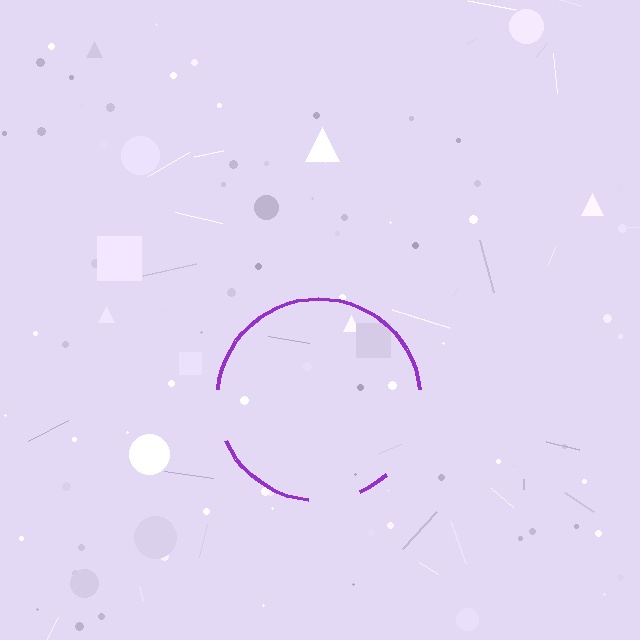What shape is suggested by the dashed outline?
The dashed outline suggests a circle.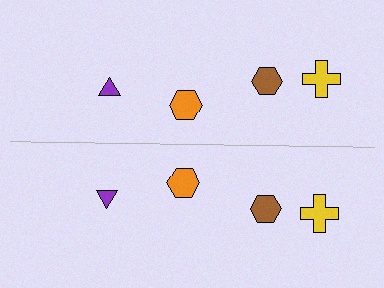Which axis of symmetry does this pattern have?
The pattern has a horizontal axis of symmetry running through the center of the image.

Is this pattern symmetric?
Yes, this pattern has bilateral (reflection) symmetry.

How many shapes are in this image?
There are 8 shapes in this image.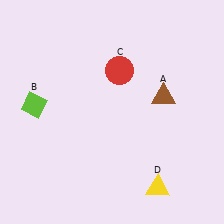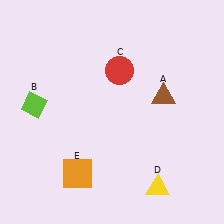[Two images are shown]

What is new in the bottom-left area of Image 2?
An orange square (E) was added in the bottom-left area of Image 2.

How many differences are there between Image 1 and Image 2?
There is 1 difference between the two images.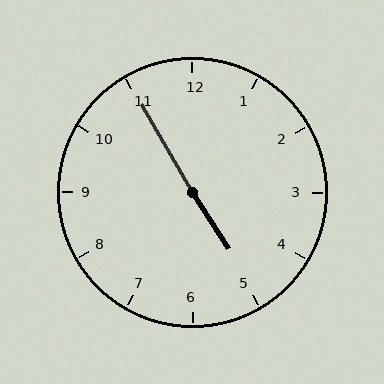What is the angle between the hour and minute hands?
Approximately 178 degrees.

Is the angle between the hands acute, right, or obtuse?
It is obtuse.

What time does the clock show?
4:55.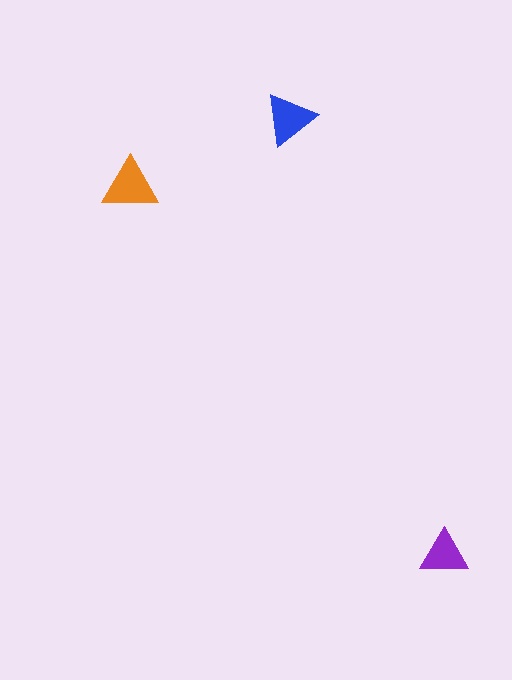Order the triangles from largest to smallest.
the orange one, the blue one, the purple one.